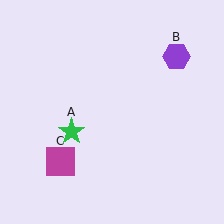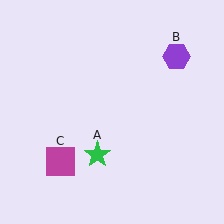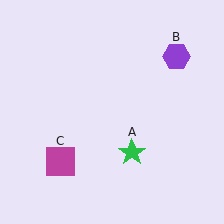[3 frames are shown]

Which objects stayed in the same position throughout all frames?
Purple hexagon (object B) and magenta square (object C) remained stationary.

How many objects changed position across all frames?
1 object changed position: green star (object A).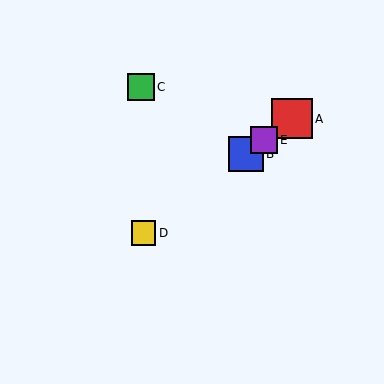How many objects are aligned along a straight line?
4 objects (A, B, D, E) are aligned along a straight line.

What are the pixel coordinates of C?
Object C is at (141, 87).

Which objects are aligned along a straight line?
Objects A, B, D, E are aligned along a straight line.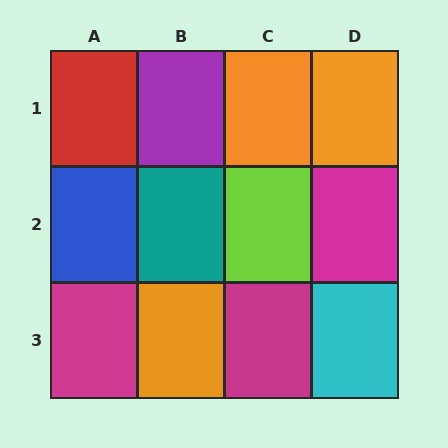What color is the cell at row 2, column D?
Magenta.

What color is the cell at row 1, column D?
Orange.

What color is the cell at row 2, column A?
Blue.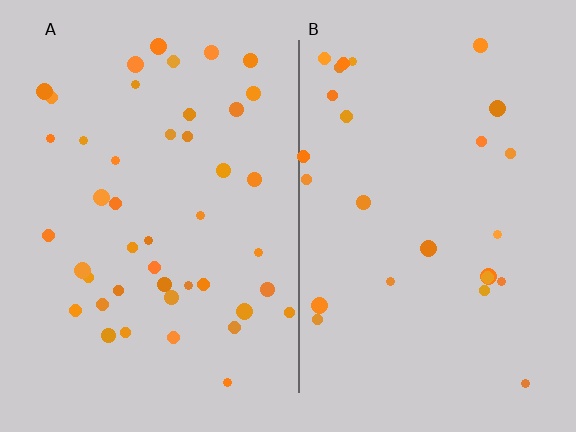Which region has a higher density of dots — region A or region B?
A (the left).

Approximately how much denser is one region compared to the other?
Approximately 1.7× — region A over region B.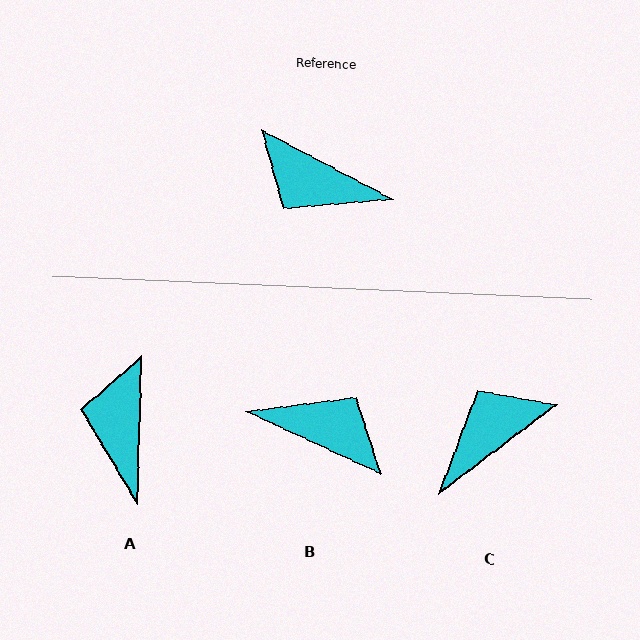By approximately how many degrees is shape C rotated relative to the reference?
Approximately 115 degrees clockwise.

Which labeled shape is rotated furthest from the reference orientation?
B, about 177 degrees away.